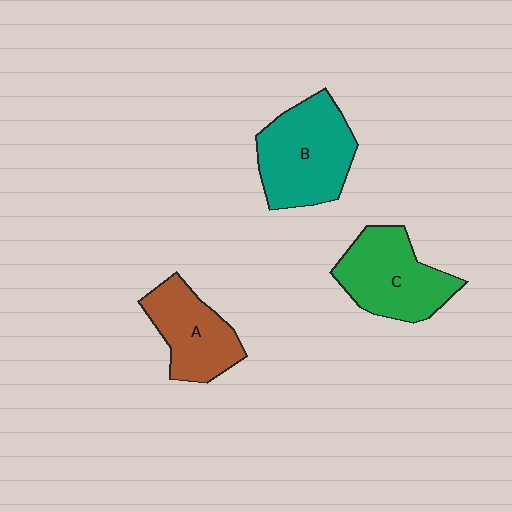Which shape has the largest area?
Shape B (teal).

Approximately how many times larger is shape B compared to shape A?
Approximately 1.4 times.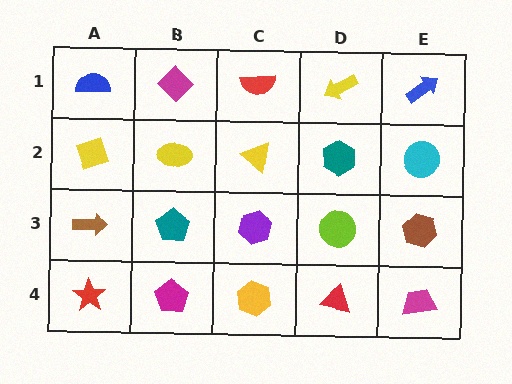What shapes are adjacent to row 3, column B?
A yellow ellipse (row 2, column B), a magenta pentagon (row 4, column B), a brown arrow (row 3, column A), a purple hexagon (row 3, column C).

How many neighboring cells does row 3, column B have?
4.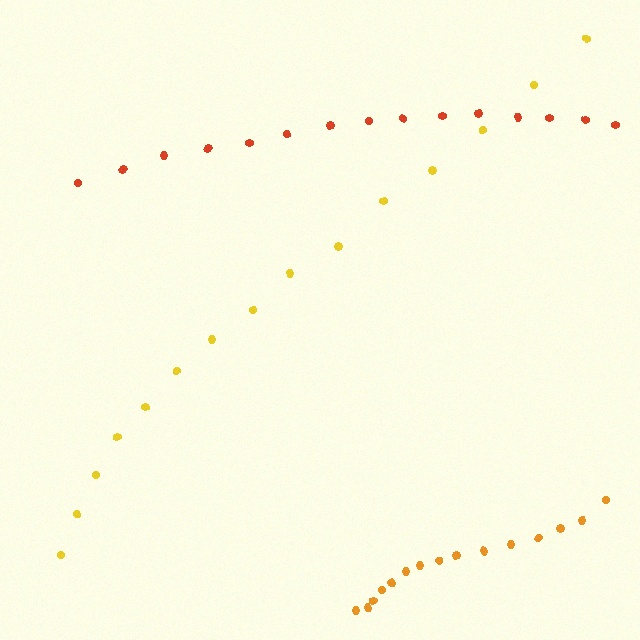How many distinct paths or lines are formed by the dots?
There are 3 distinct paths.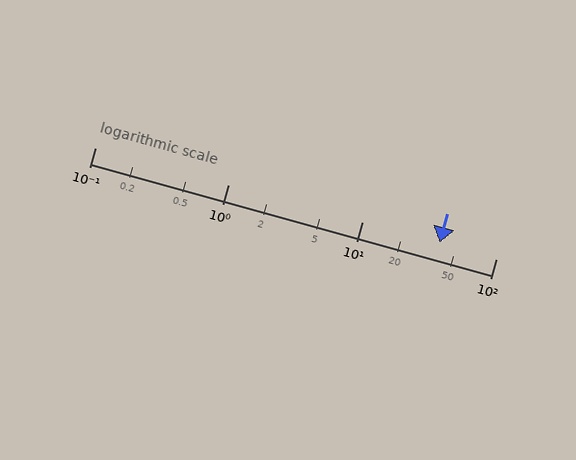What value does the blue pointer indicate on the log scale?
The pointer indicates approximately 38.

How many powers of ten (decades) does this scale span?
The scale spans 3 decades, from 0.1 to 100.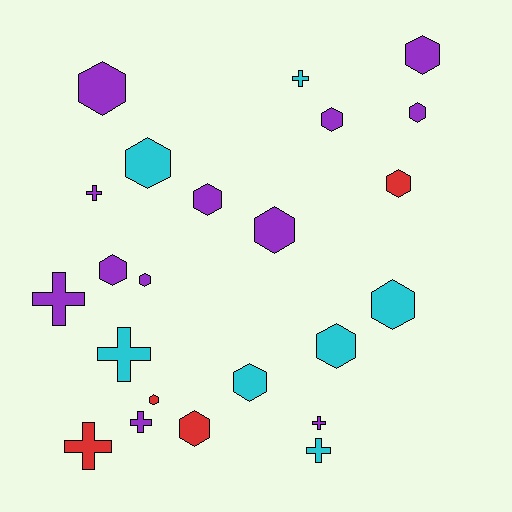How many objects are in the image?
There are 23 objects.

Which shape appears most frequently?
Hexagon, with 15 objects.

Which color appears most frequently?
Purple, with 12 objects.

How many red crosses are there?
There is 1 red cross.